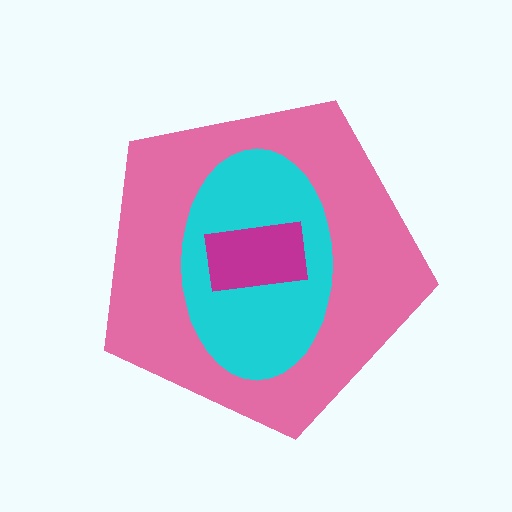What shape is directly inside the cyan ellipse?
The magenta rectangle.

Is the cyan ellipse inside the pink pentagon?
Yes.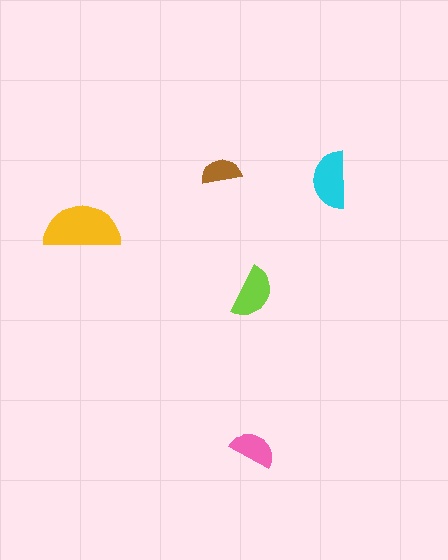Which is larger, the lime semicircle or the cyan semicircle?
The cyan one.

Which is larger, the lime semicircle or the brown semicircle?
The lime one.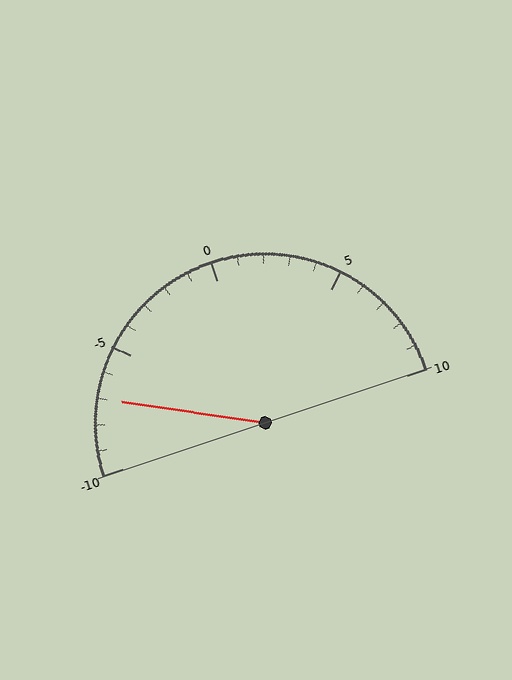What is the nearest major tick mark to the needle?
The nearest major tick mark is -5.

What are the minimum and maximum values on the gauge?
The gauge ranges from -10 to 10.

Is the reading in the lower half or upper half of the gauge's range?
The reading is in the lower half of the range (-10 to 10).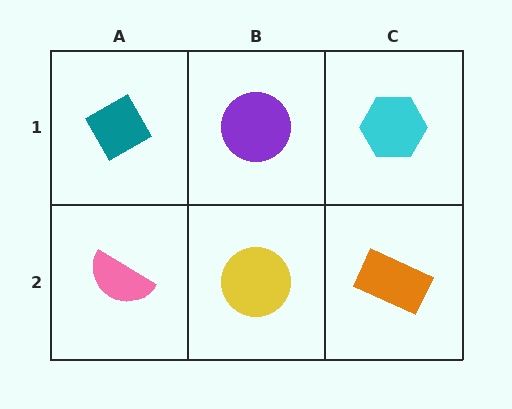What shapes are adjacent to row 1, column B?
A yellow circle (row 2, column B), a teal diamond (row 1, column A), a cyan hexagon (row 1, column C).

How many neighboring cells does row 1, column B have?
3.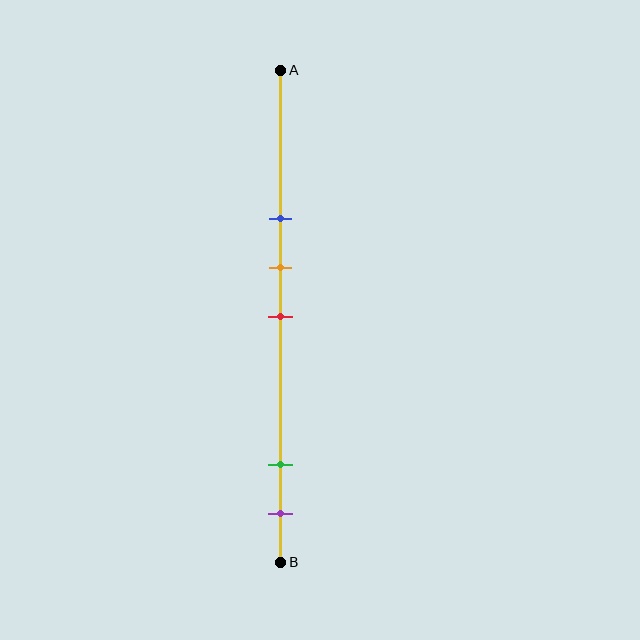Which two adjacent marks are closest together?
The orange and red marks are the closest adjacent pair.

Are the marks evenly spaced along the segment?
No, the marks are not evenly spaced.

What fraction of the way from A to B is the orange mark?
The orange mark is approximately 40% (0.4) of the way from A to B.